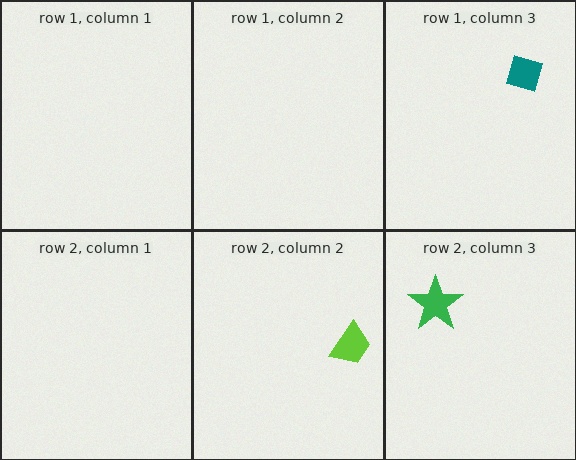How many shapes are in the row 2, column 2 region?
1.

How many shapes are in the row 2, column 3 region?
1.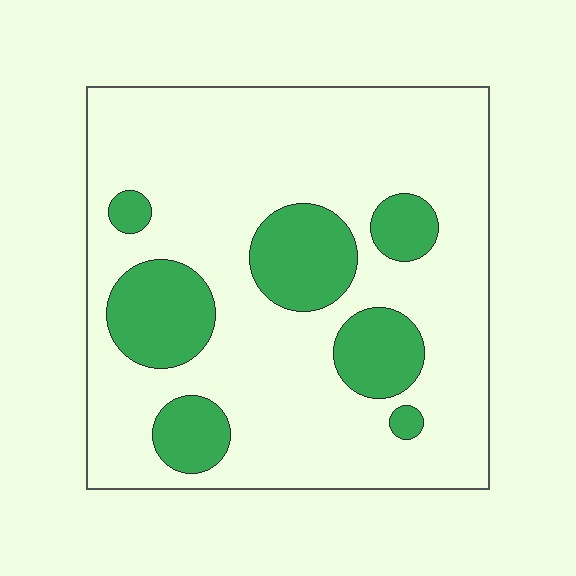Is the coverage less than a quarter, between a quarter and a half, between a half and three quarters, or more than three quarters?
Less than a quarter.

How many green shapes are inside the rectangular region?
7.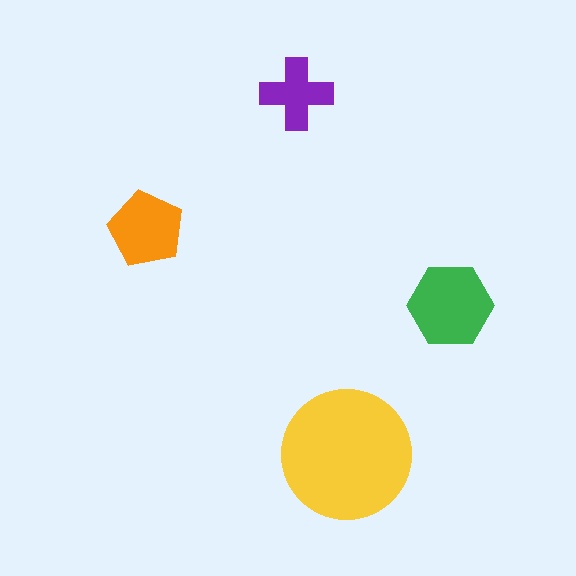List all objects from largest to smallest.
The yellow circle, the green hexagon, the orange pentagon, the purple cross.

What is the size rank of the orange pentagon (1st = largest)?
3rd.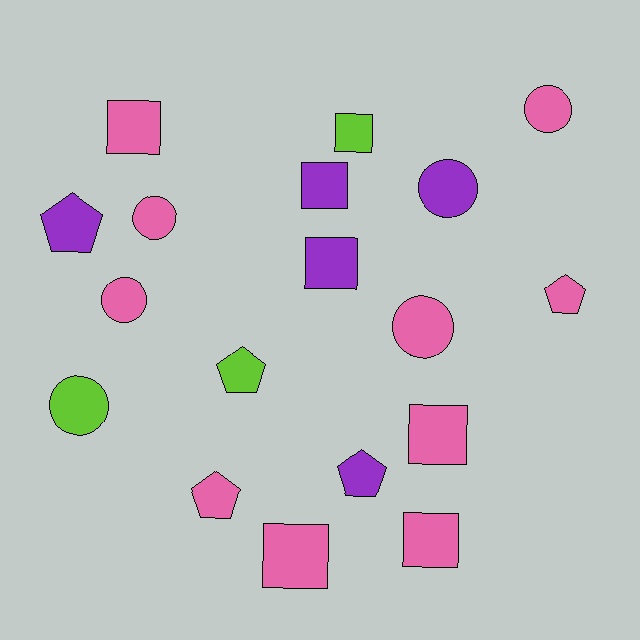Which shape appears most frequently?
Square, with 7 objects.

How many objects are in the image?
There are 18 objects.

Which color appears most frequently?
Pink, with 10 objects.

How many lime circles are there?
There is 1 lime circle.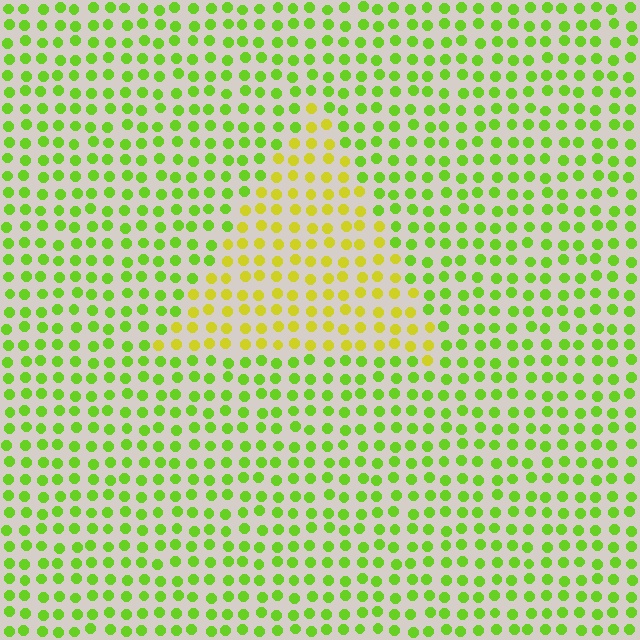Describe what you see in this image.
The image is filled with small lime elements in a uniform arrangement. A triangle-shaped region is visible where the elements are tinted to a slightly different hue, forming a subtle color boundary.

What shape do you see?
I see a triangle.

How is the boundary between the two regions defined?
The boundary is defined purely by a slight shift in hue (about 36 degrees). Spacing, size, and orientation are identical on both sides.